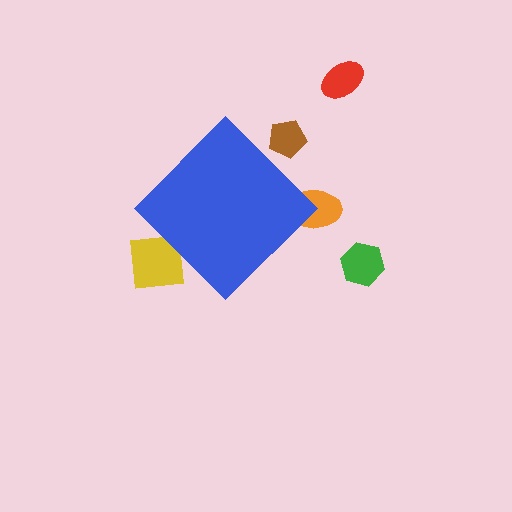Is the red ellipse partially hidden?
No, the red ellipse is fully visible.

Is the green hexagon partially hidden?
No, the green hexagon is fully visible.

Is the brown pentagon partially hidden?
Yes, the brown pentagon is partially hidden behind the blue diamond.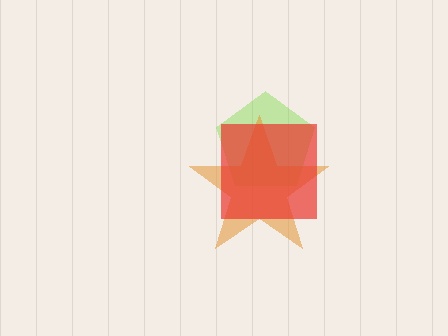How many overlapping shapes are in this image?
There are 3 overlapping shapes in the image.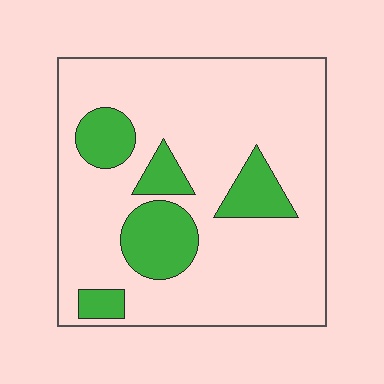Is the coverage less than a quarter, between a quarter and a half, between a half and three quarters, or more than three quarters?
Less than a quarter.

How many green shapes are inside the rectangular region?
5.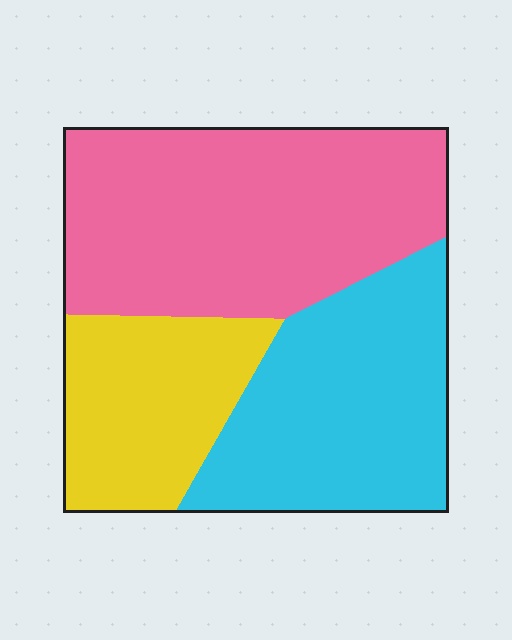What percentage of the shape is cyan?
Cyan takes up about one third (1/3) of the shape.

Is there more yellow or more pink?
Pink.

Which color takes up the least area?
Yellow, at roughly 20%.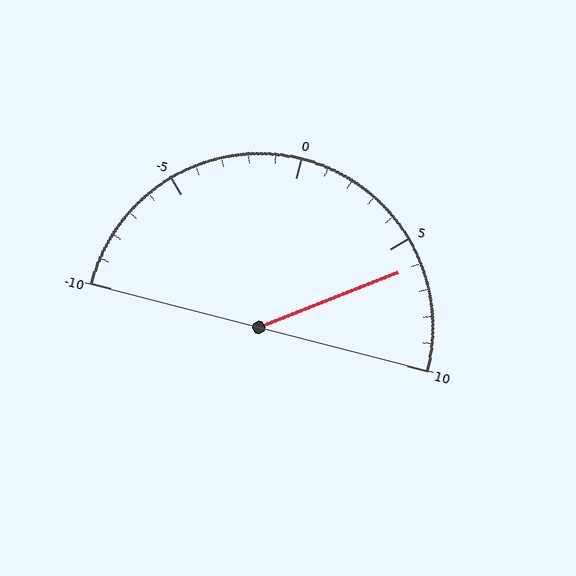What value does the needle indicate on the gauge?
The needle indicates approximately 6.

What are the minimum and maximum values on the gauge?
The gauge ranges from -10 to 10.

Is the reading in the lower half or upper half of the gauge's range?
The reading is in the upper half of the range (-10 to 10).